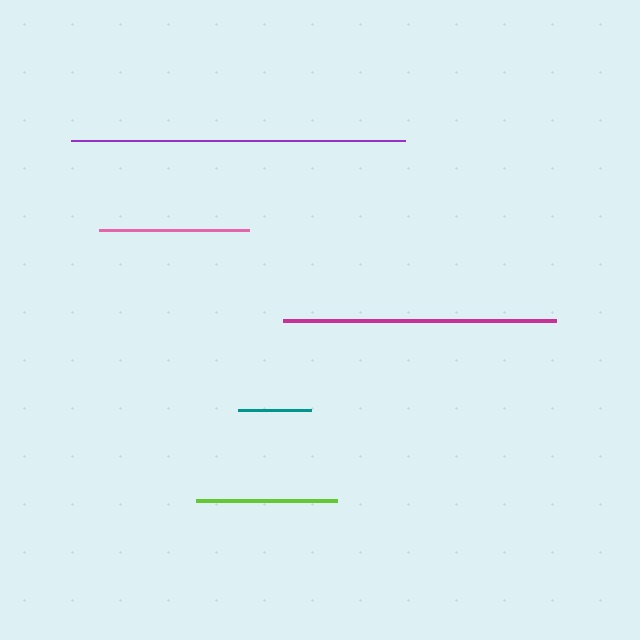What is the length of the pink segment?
The pink segment is approximately 150 pixels long.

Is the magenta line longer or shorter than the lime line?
The magenta line is longer than the lime line.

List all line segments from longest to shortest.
From longest to shortest: purple, magenta, pink, lime, teal.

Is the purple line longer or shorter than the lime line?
The purple line is longer than the lime line.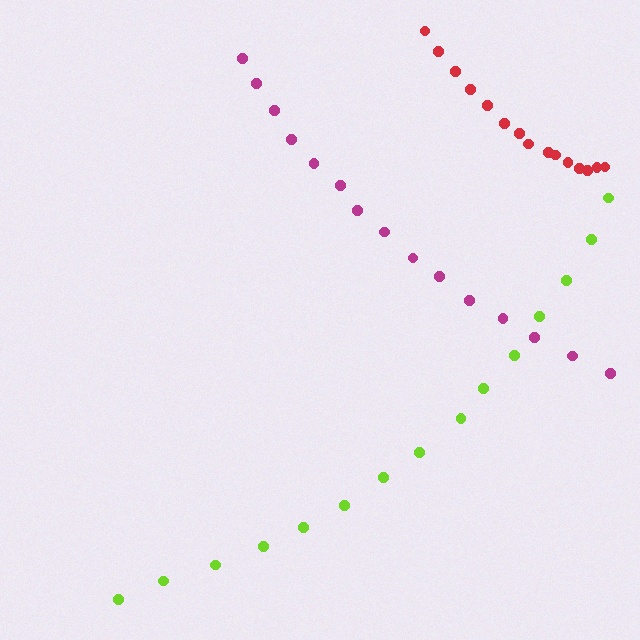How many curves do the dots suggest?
There are 3 distinct paths.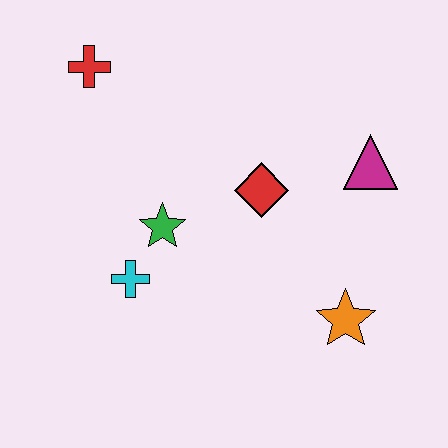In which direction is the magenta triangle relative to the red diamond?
The magenta triangle is to the right of the red diamond.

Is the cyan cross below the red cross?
Yes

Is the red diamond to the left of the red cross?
No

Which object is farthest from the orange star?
The red cross is farthest from the orange star.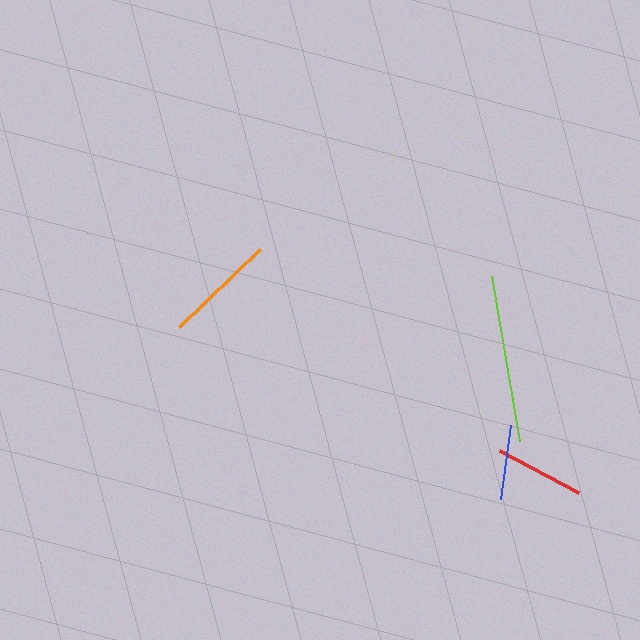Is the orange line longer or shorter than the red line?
The orange line is longer than the red line.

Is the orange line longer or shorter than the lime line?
The lime line is longer than the orange line.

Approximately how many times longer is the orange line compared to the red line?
The orange line is approximately 1.3 times the length of the red line.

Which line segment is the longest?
The lime line is the longest at approximately 168 pixels.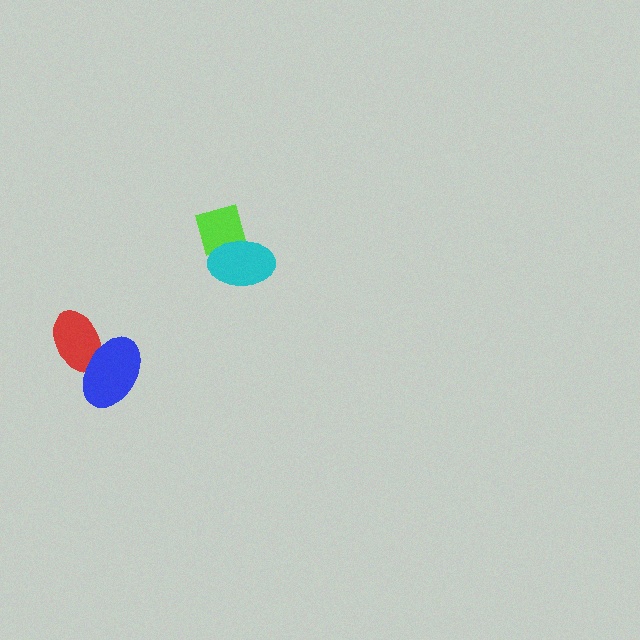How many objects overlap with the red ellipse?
1 object overlaps with the red ellipse.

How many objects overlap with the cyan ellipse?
1 object overlaps with the cyan ellipse.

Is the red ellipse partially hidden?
Yes, it is partially covered by another shape.